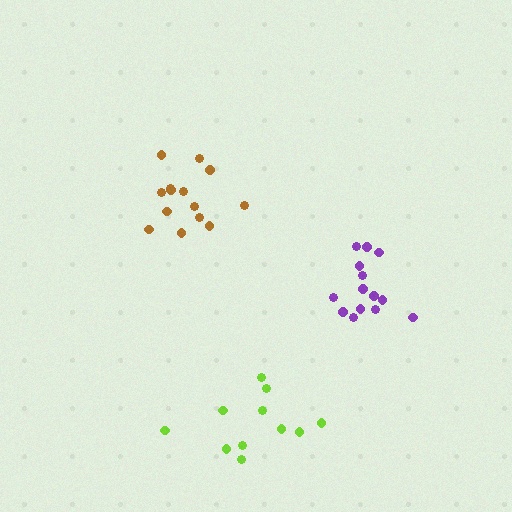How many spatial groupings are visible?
There are 3 spatial groupings.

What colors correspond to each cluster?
The clusters are colored: lime, purple, brown.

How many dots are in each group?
Group 1: 11 dots, Group 2: 14 dots, Group 3: 14 dots (39 total).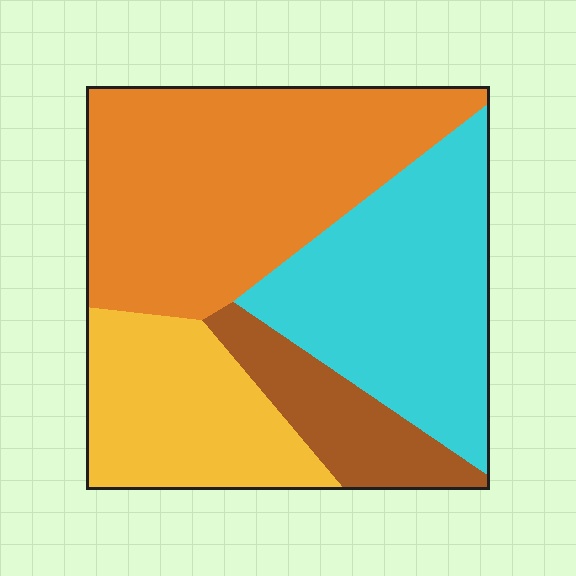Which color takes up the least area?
Brown, at roughly 10%.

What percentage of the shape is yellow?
Yellow takes up about one fifth (1/5) of the shape.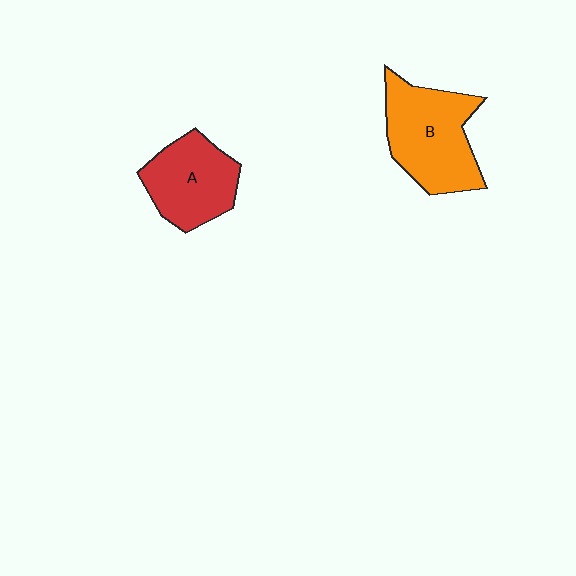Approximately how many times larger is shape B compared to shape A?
Approximately 1.3 times.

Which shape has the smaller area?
Shape A (red).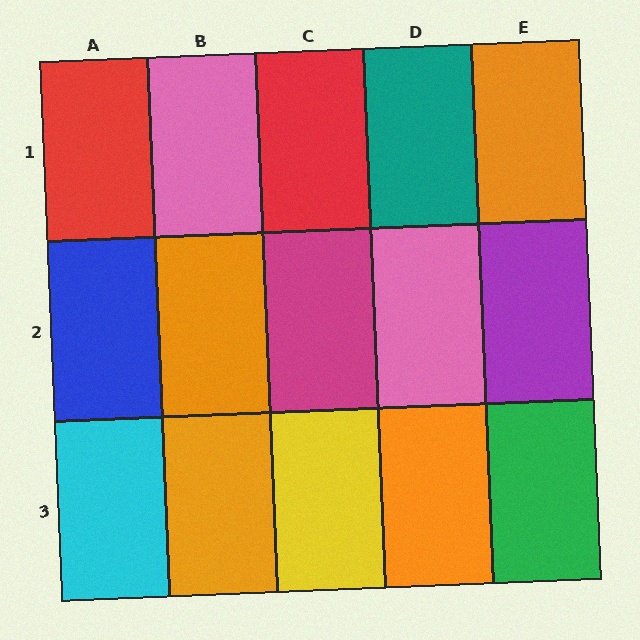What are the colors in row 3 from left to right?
Cyan, orange, yellow, orange, green.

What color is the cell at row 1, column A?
Red.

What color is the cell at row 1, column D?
Teal.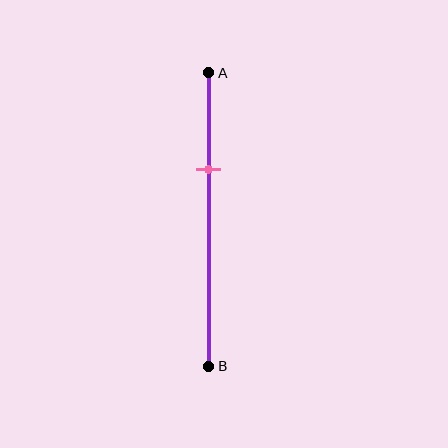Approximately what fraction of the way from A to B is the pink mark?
The pink mark is approximately 35% of the way from A to B.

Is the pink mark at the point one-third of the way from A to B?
Yes, the mark is approximately at the one-third point.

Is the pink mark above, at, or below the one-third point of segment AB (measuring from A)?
The pink mark is approximately at the one-third point of segment AB.